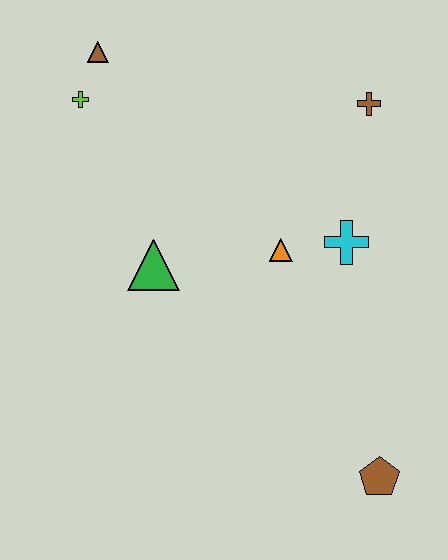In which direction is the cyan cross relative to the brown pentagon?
The cyan cross is above the brown pentagon.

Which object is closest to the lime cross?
The brown triangle is closest to the lime cross.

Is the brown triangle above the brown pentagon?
Yes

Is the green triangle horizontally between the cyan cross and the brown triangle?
Yes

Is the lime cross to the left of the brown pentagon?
Yes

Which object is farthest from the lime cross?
The brown pentagon is farthest from the lime cross.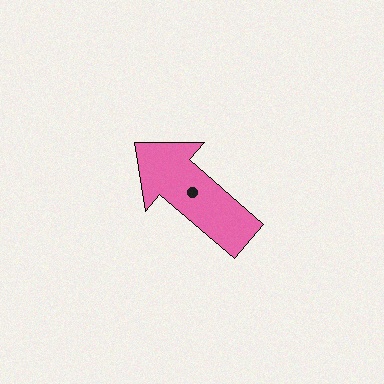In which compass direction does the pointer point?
Northwest.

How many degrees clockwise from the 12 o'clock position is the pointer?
Approximately 311 degrees.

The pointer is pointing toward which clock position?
Roughly 10 o'clock.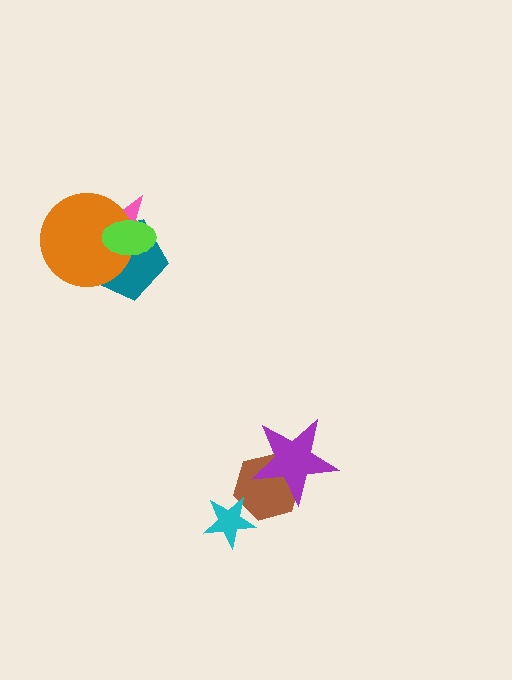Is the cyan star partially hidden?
No, no other shape covers it.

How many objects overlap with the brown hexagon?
2 objects overlap with the brown hexagon.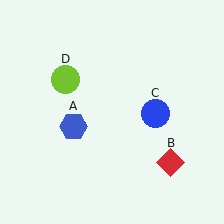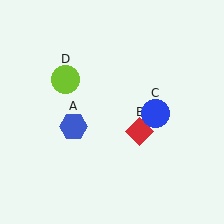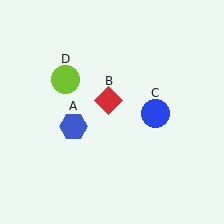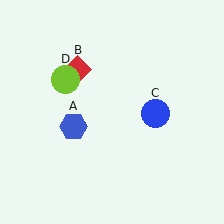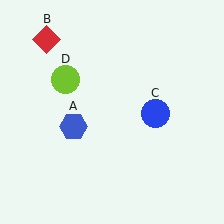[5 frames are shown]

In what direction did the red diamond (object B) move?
The red diamond (object B) moved up and to the left.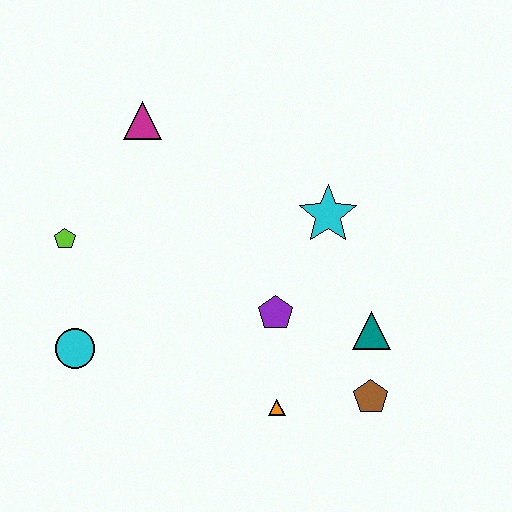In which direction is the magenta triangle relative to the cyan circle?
The magenta triangle is above the cyan circle.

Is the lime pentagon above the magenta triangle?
No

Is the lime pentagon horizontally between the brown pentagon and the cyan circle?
No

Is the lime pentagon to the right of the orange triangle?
No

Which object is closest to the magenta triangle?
The lime pentagon is closest to the magenta triangle.